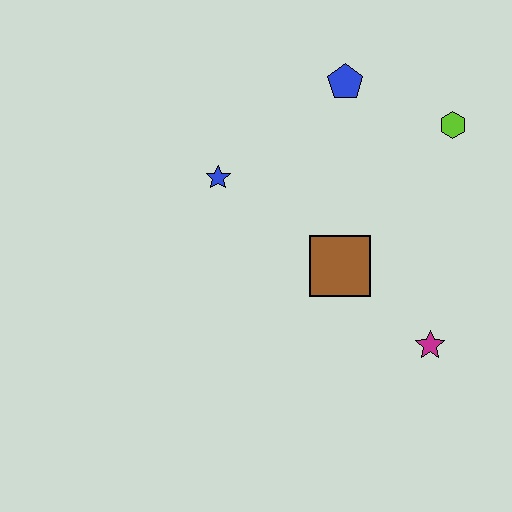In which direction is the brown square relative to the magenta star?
The brown square is to the left of the magenta star.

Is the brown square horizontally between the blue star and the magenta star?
Yes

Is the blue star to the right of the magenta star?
No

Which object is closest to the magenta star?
The brown square is closest to the magenta star.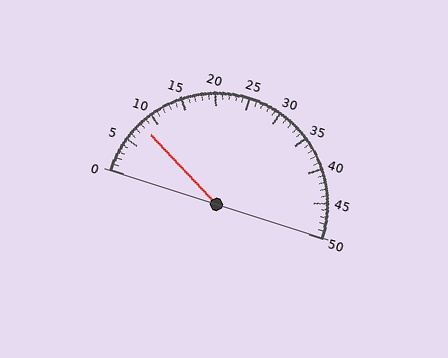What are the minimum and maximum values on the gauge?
The gauge ranges from 0 to 50.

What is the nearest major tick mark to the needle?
The nearest major tick mark is 10.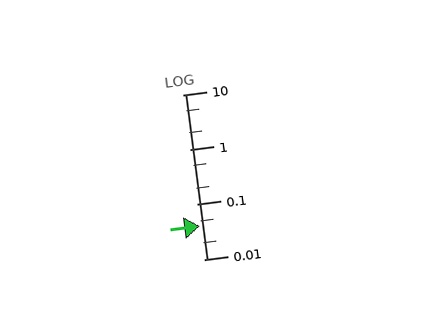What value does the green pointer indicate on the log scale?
The pointer indicates approximately 0.041.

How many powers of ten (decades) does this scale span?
The scale spans 3 decades, from 0.01 to 10.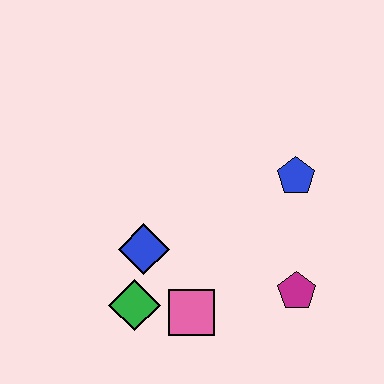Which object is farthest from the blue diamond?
The blue pentagon is farthest from the blue diamond.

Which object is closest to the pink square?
The green diamond is closest to the pink square.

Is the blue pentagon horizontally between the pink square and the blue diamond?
No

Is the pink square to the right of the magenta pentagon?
No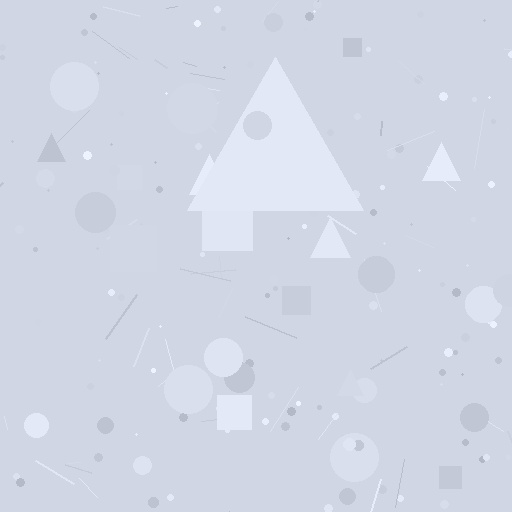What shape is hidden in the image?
A triangle is hidden in the image.